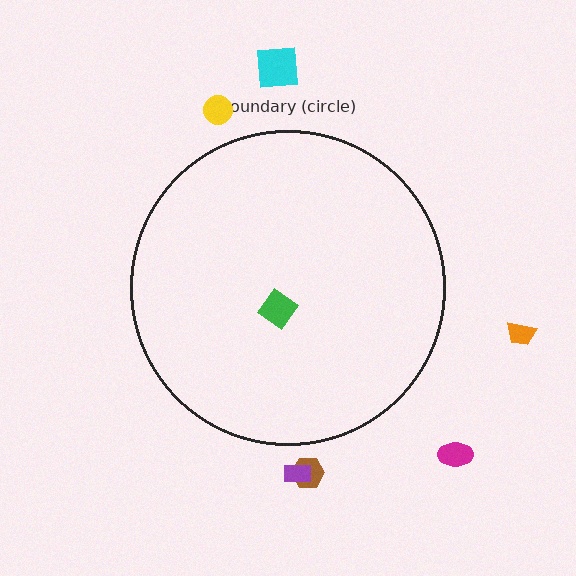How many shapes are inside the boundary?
1 inside, 6 outside.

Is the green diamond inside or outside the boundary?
Inside.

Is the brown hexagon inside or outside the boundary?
Outside.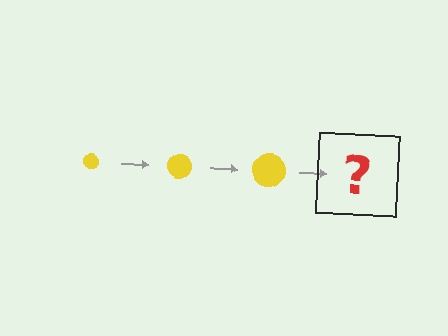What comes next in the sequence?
The next element should be a yellow circle, larger than the previous one.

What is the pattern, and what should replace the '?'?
The pattern is that the circle gets progressively larger each step. The '?' should be a yellow circle, larger than the previous one.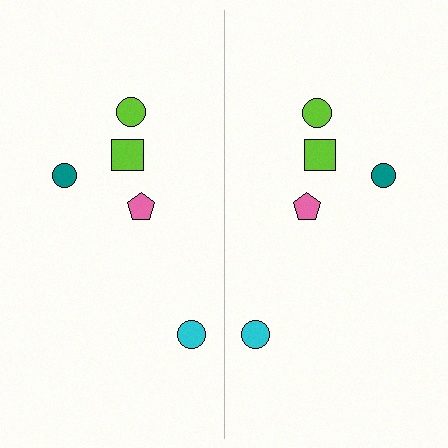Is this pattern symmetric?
Yes, this pattern has bilateral (reflection) symmetry.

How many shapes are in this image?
There are 10 shapes in this image.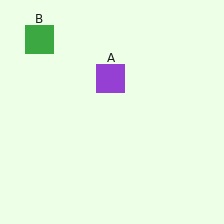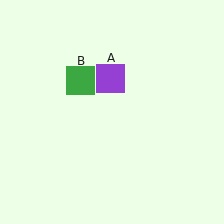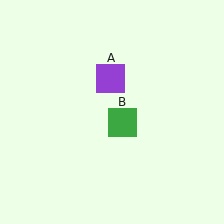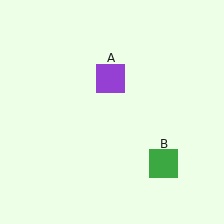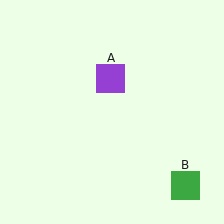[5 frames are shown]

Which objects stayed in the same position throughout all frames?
Purple square (object A) remained stationary.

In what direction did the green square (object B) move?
The green square (object B) moved down and to the right.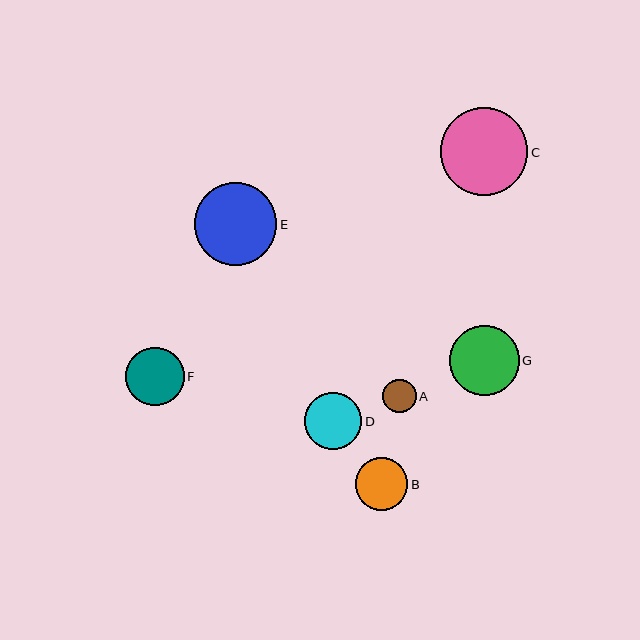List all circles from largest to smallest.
From largest to smallest: C, E, G, F, D, B, A.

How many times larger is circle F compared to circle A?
Circle F is approximately 1.7 times the size of circle A.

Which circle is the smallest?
Circle A is the smallest with a size of approximately 34 pixels.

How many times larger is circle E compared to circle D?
Circle E is approximately 1.4 times the size of circle D.